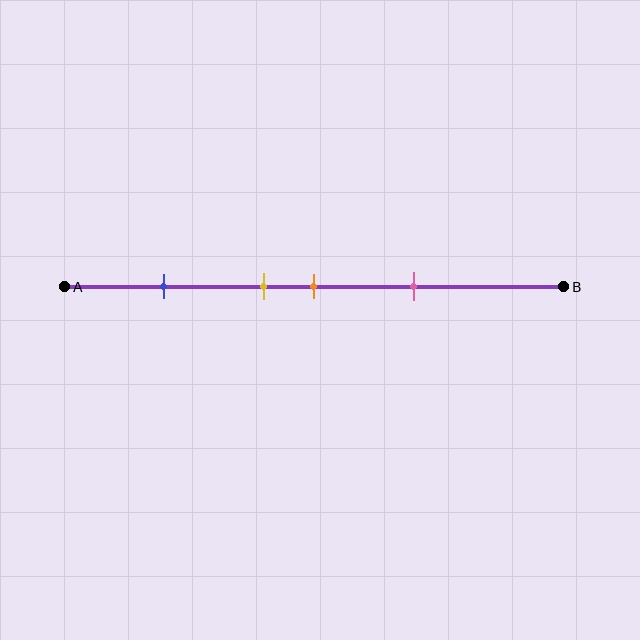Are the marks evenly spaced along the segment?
No, the marks are not evenly spaced.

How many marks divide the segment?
There are 4 marks dividing the segment.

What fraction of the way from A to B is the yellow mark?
The yellow mark is approximately 40% (0.4) of the way from A to B.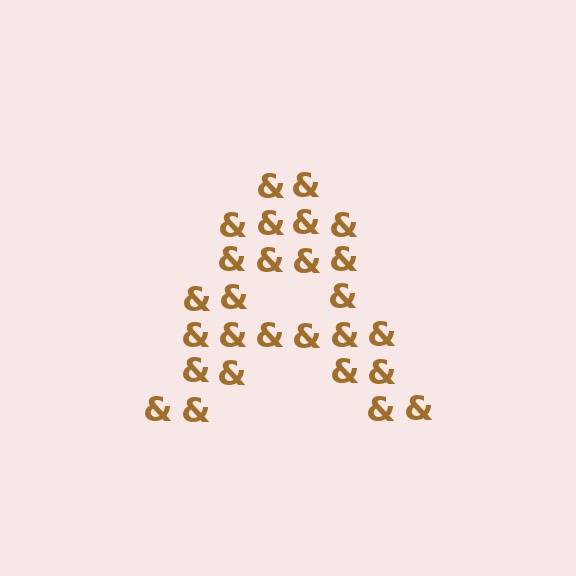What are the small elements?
The small elements are ampersands.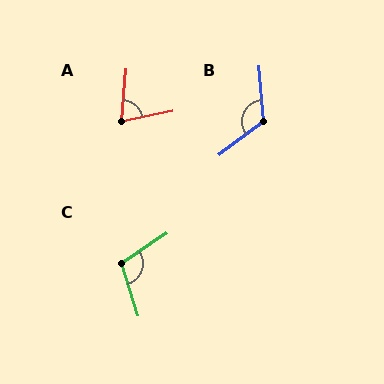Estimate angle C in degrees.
Approximately 106 degrees.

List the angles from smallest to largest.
A (73°), C (106°), B (122°).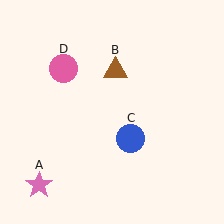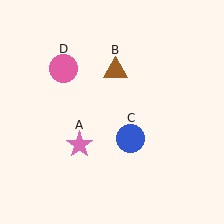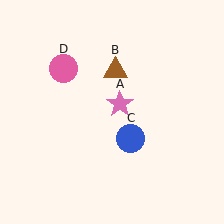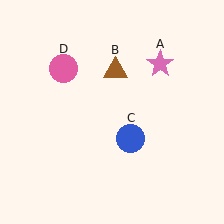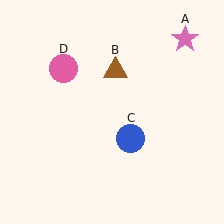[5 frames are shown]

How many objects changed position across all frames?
1 object changed position: pink star (object A).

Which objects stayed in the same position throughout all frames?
Brown triangle (object B) and blue circle (object C) and pink circle (object D) remained stationary.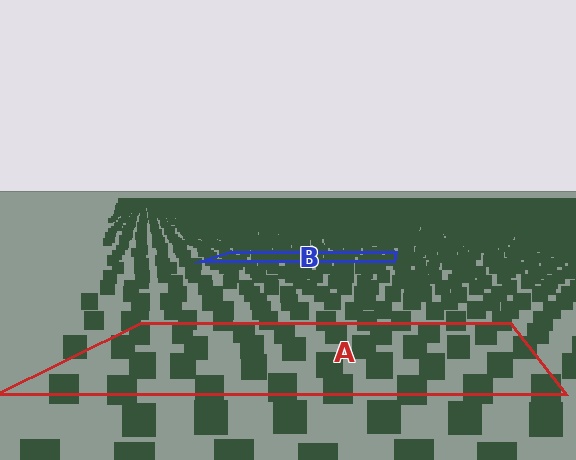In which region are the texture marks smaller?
The texture marks are smaller in region B, because it is farther away.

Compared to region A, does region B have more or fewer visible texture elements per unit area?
Region B has more texture elements per unit area — they are packed more densely because it is farther away.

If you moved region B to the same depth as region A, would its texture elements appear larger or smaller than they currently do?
They would appear larger. At a closer depth, the same texture elements are projected at a bigger on-screen size.